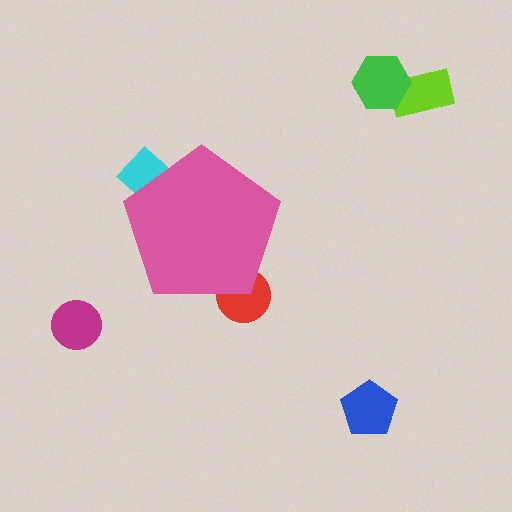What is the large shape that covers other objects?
A pink pentagon.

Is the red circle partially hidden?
Yes, the red circle is partially hidden behind the pink pentagon.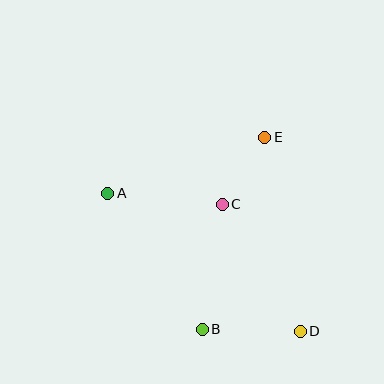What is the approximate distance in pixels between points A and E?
The distance between A and E is approximately 167 pixels.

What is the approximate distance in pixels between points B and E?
The distance between B and E is approximately 202 pixels.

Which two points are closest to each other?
Points C and E are closest to each other.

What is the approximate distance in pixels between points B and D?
The distance between B and D is approximately 98 pixels.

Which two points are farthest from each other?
Points A and D are farthest from each other.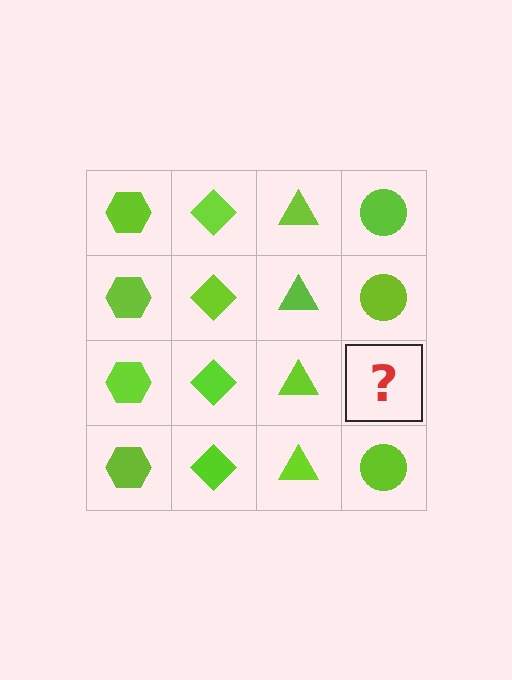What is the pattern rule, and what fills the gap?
The rule is that each column has a consistent shape. The gap should be filled with a lime circle.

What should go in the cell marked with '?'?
The missing cell should contain a lime circle.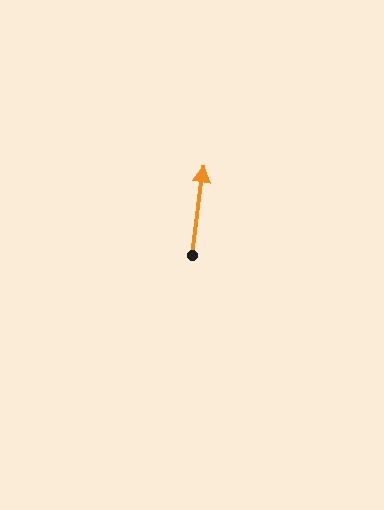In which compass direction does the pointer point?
North.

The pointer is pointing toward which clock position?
Roughly 12 o'clock.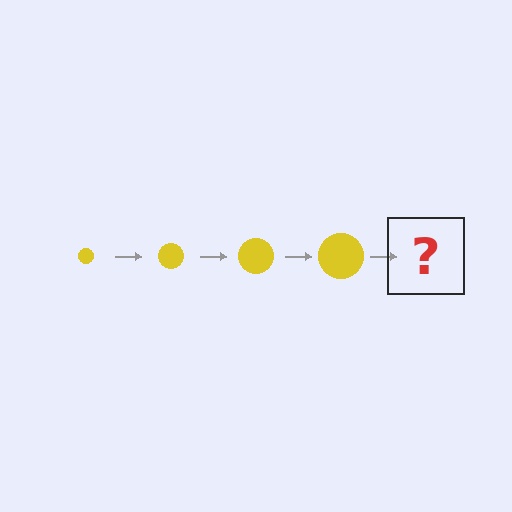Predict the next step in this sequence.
The next step is a yellow circle, larger than the previous one.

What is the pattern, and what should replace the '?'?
The pattern is that the circle gets progressively larger each step. The '?' should be a yellow circle, larger than the previous one.